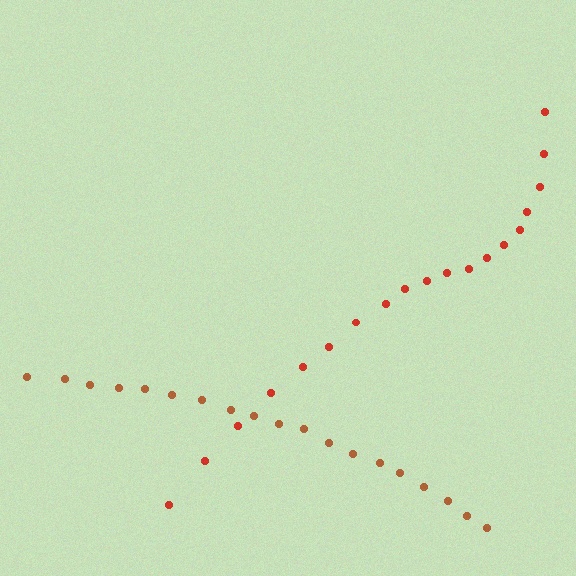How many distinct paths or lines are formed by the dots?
There are 2 distinct paths.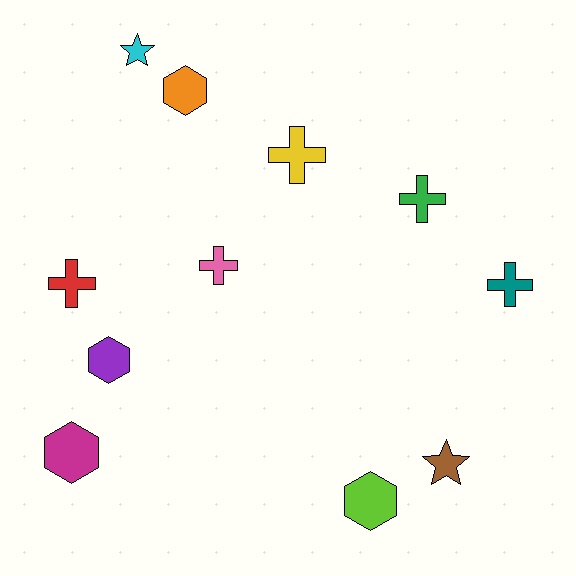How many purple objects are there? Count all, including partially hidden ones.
There is 1 purple object.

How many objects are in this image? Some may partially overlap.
There are 11 objects.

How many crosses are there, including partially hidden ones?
There are 5 crosses.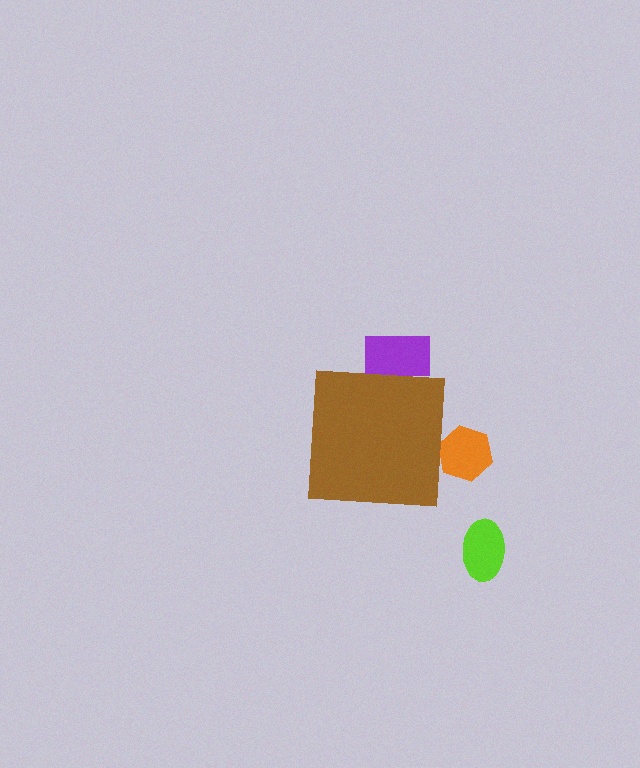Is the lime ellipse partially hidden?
No, the lime ellipse is fully visible.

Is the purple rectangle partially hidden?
Yes, the purple rectangle is partially hidden behind the brown square.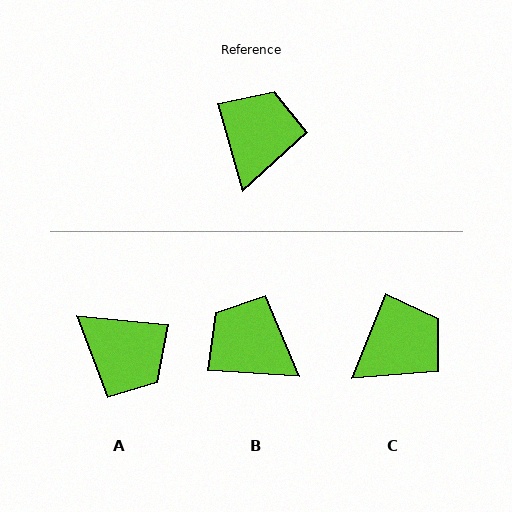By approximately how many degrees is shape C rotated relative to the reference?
Approximately 38 degrees clockwise.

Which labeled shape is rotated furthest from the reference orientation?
A, about 112 degrees away.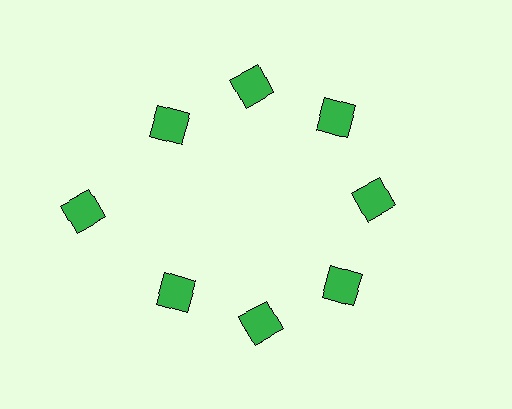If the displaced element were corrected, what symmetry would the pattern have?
It would have 8-fold rotational symmetry — the pattern would map onto itself every 45 degrees.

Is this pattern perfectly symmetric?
No. The 8 green diamonds are arranged in a ring, but one element near the 9 o'clock position is pushed outward from the center, breaking the 8-fold rotational symmetry.